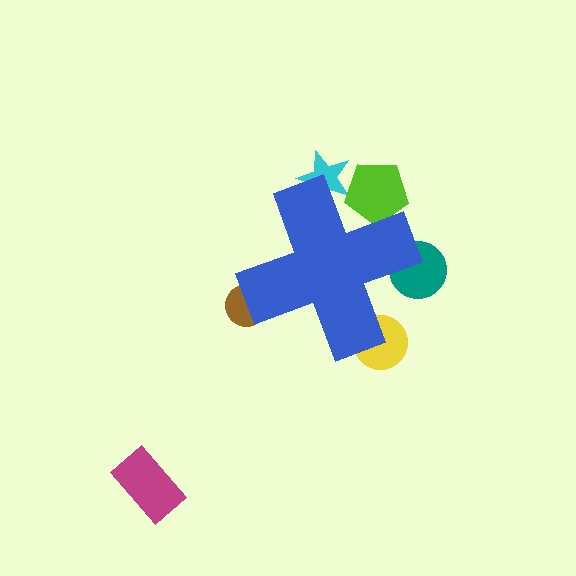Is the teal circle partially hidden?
Yes, the teal circle is partially hidden behind the blue cross.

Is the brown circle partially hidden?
Yes, the brown circle is partially hidden behind the blue cross.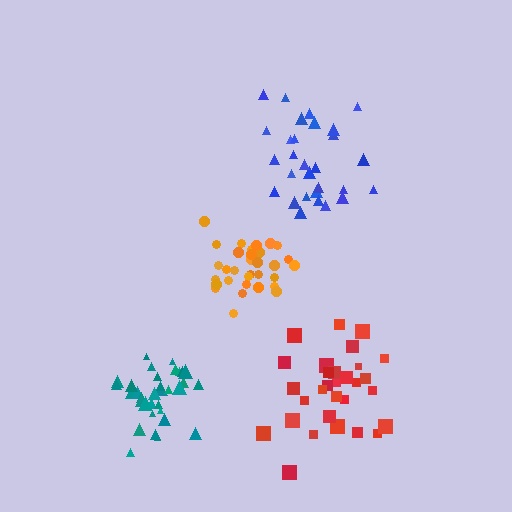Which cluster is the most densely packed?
Orange.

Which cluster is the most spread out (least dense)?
Red.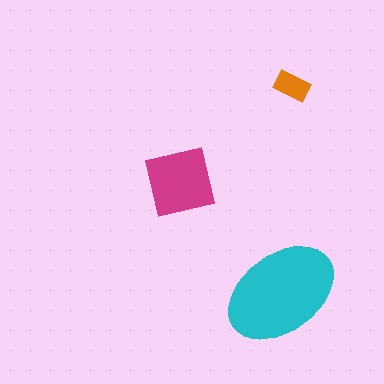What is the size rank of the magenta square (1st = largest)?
2nd.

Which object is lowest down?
The cyan ellipse is bottommost.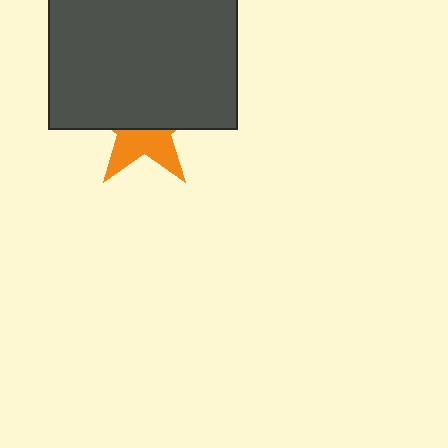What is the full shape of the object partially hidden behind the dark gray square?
The partially hidden object is an orange star.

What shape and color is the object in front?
The object in front is a dark gray square.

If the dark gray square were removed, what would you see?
You would see the complete orange star.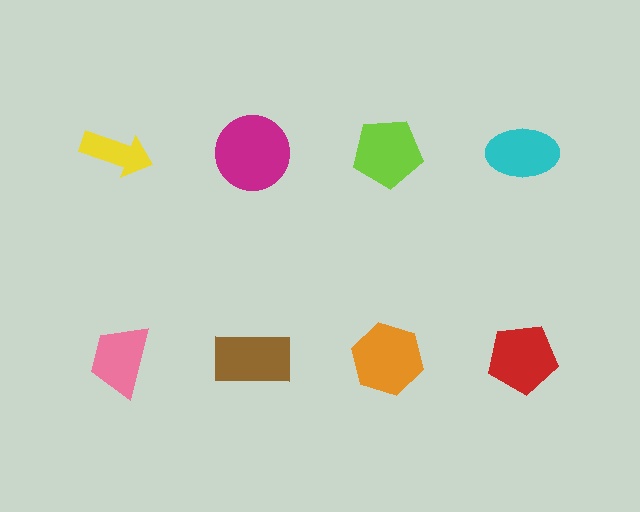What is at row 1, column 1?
A yellow arrow.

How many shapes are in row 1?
4 shapes.